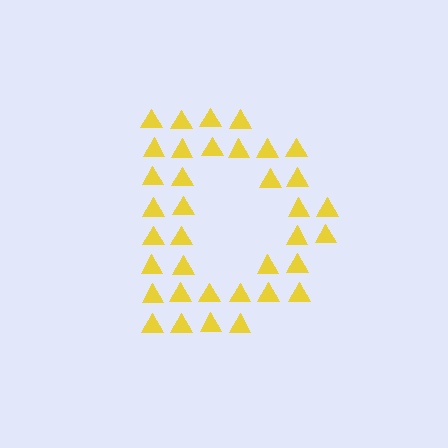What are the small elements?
The small elements are triangles.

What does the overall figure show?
The overall figure shows the letter D.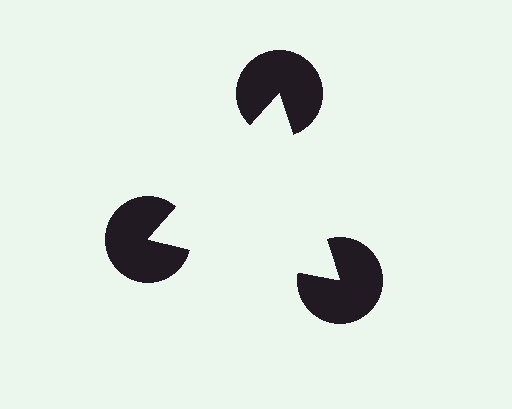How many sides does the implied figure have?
3 sides.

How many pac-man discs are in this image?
There are 3 — one at each vertex of the illusory triangle.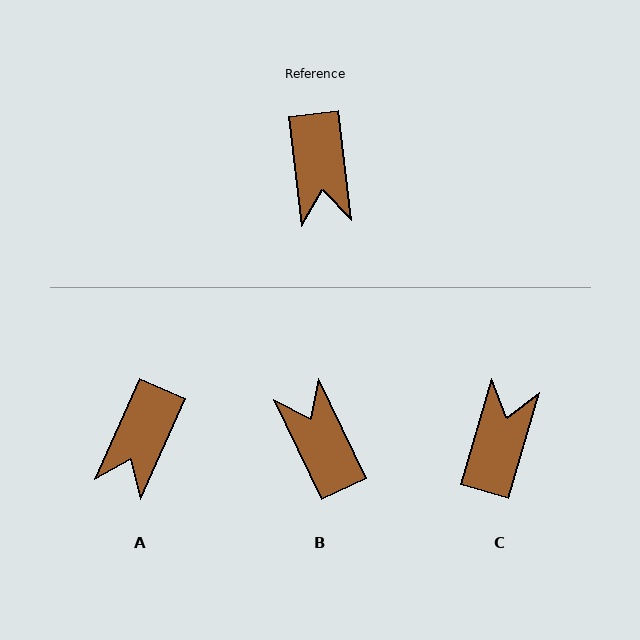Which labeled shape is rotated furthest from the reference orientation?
B, about 162 degrees away.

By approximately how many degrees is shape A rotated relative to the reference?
Approximately 31 degrees clockwise.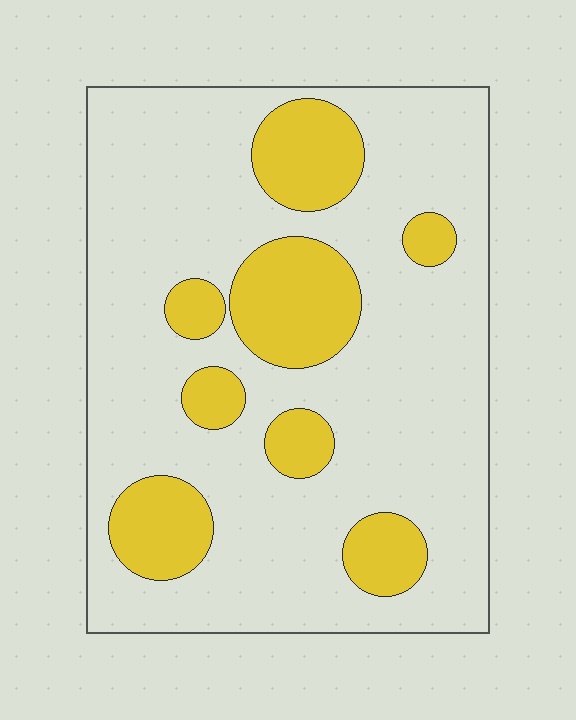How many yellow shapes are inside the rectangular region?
8.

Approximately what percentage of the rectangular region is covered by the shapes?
Approximately 25%.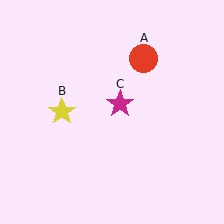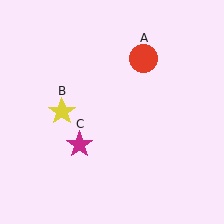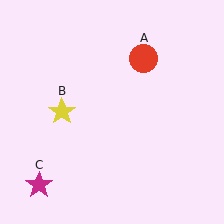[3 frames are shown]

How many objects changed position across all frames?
1 object changed position: magenta star (object C).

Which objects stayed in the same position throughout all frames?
Red circle (object A) and yellow star (object B) remained stationary.